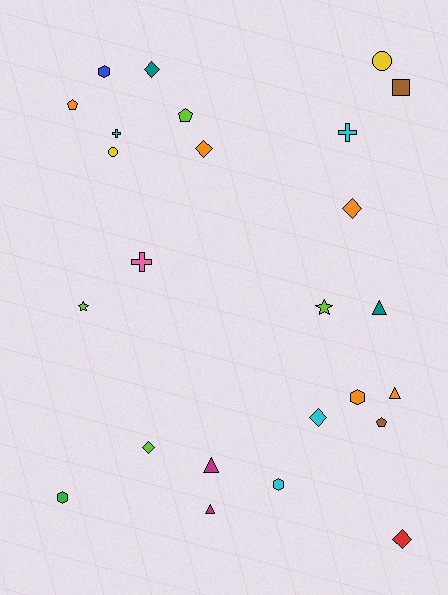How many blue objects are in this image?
There is 1 blue object.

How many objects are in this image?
There are 25 objects.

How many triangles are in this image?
There are 4 triangles.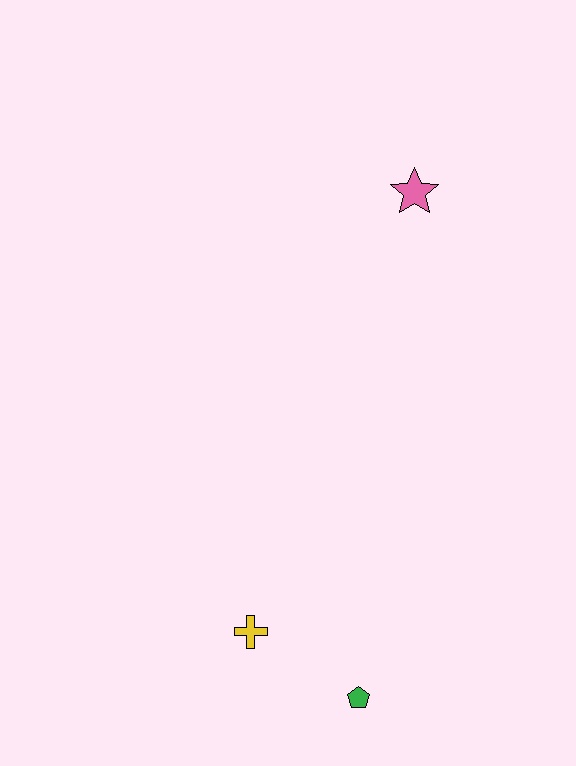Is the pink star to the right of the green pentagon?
Yes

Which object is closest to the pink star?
The yellow cross is closest to the pink star.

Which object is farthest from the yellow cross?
The pink star is farthest from the yellow cross.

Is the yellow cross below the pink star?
Yes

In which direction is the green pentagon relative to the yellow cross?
The green pentagon is to the right of the yellow cross.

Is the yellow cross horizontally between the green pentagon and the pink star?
No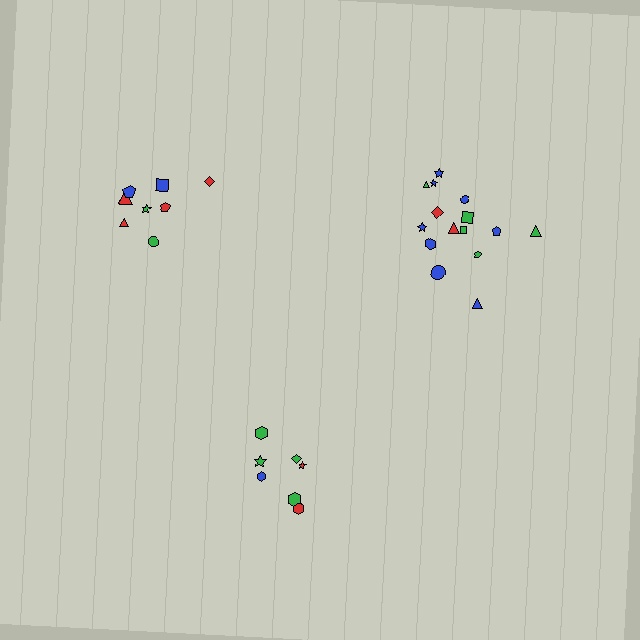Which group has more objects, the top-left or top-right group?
The top-right group.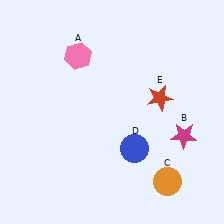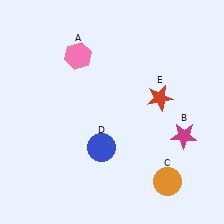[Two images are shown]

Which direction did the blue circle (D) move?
The blue circle (D) moved left.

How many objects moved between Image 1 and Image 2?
1 object moved between the two images.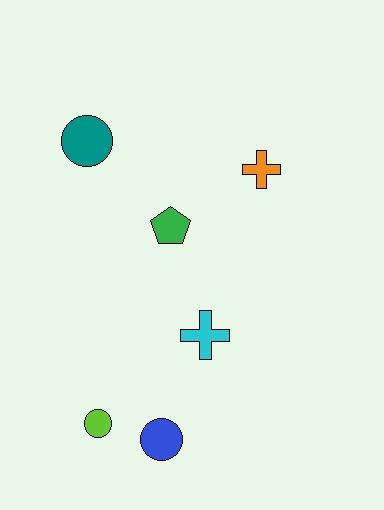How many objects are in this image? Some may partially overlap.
There are 6 objects.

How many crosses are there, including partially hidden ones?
There are 2 crosses.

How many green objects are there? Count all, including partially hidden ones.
There is 1 green object.